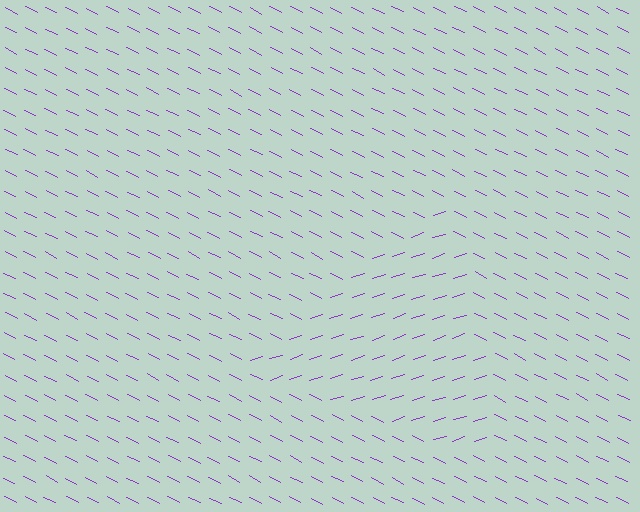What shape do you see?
I see a triangle.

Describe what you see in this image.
The image is filled with small purple line segments. A triangle region in the image has lines oriented differently from the surrounding lines, creating a visible texture boundary.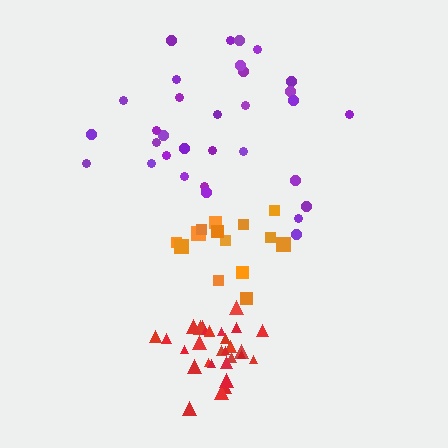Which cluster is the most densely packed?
Red.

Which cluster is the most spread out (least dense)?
Purple.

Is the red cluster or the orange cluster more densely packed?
Red.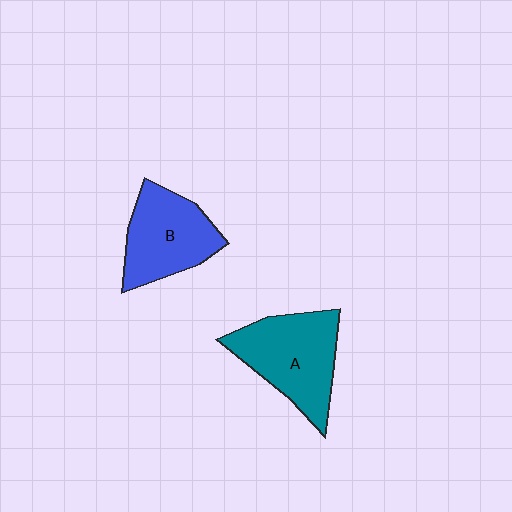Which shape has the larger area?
Shape A (teal).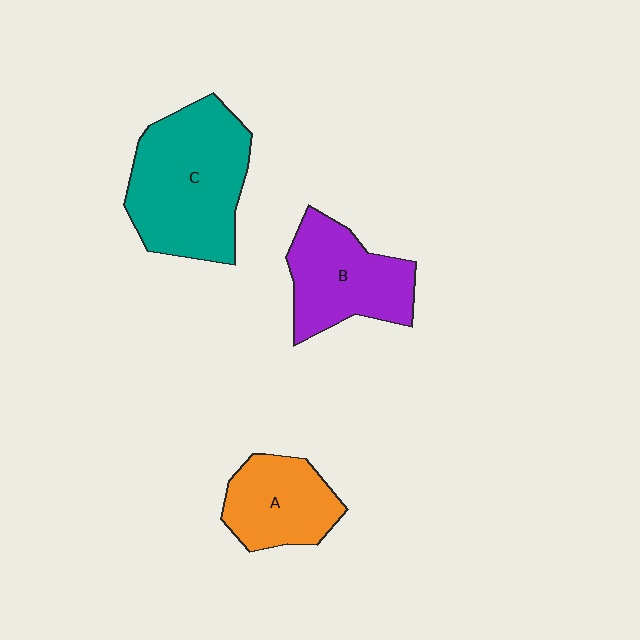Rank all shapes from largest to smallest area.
From largest to smallest: C (teal), B (purple), A (orange).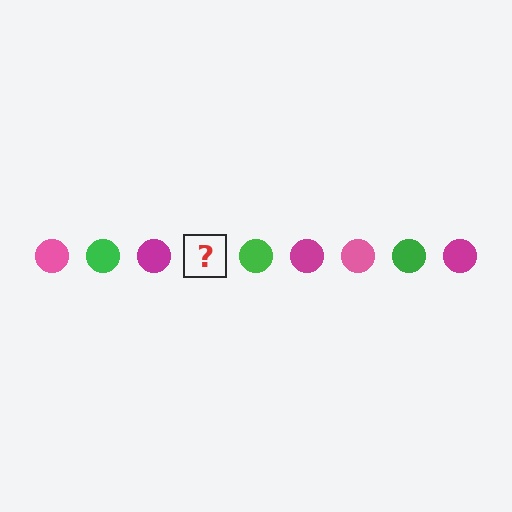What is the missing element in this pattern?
The missing element is a pink circle.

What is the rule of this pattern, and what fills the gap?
The rule is that the pattern cycles through pink, green, magenta circles. The gap should be filled with a pink circle.